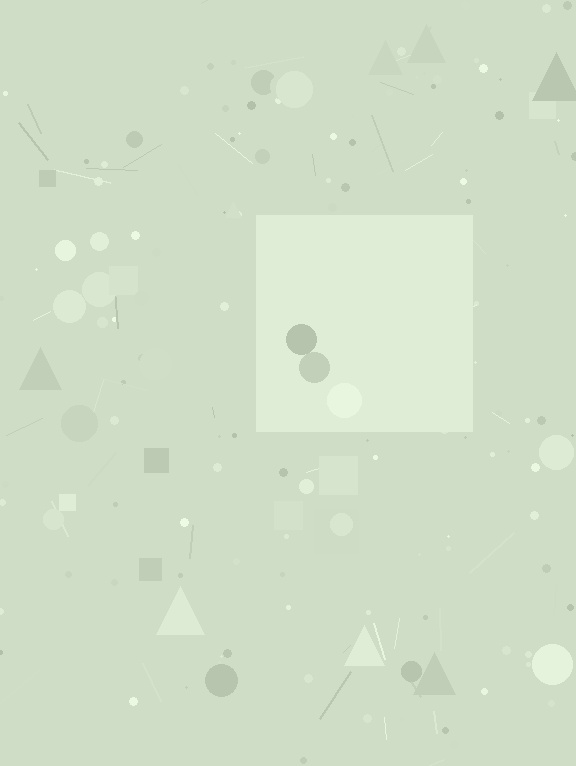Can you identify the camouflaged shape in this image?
The camouflaged shape is a square.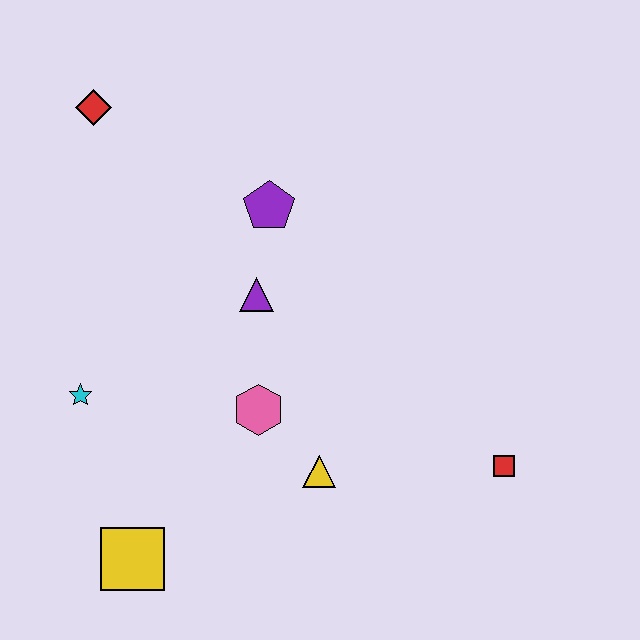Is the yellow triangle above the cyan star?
No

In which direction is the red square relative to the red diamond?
The red square is to the right of the red diamond.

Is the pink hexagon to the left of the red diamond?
No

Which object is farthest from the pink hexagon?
The red diamond is farthest from the pink hexagon.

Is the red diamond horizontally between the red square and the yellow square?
No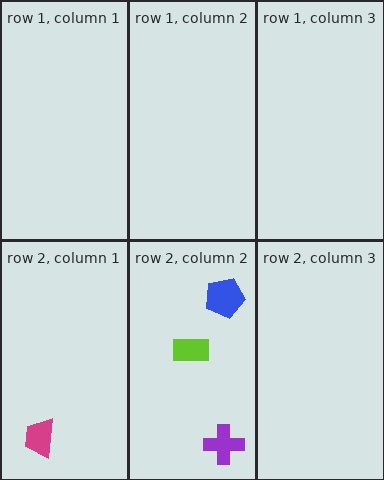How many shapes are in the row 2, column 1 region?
1.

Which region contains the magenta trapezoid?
The row 2, column 1 region.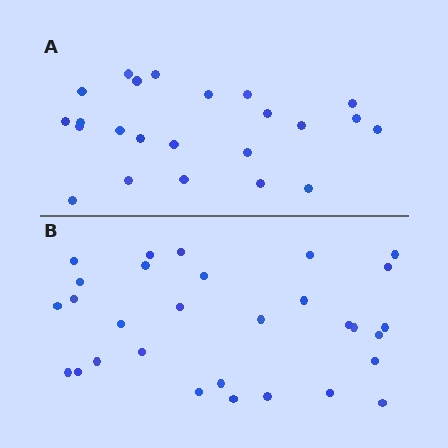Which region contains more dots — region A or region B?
Region B (the bottom region) has more dots.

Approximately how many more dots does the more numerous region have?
Region B has roughly 8 or so more dots than region A.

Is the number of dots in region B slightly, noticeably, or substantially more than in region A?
Region B has noticeably more, but not dramatically so. The ratio is roughly 1.3 to 1.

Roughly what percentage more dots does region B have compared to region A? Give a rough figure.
About 30% more.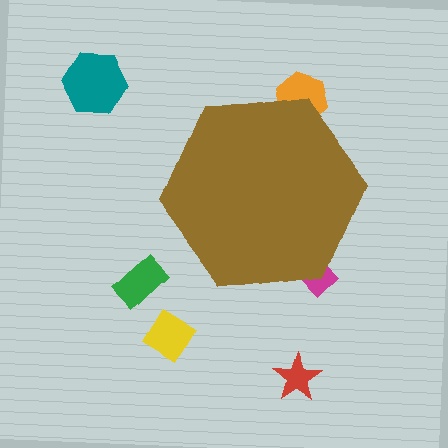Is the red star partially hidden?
No, the red star is fully visible.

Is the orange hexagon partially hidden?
Yes, the orange hexagon is partially hidden behind the brown hexagon.